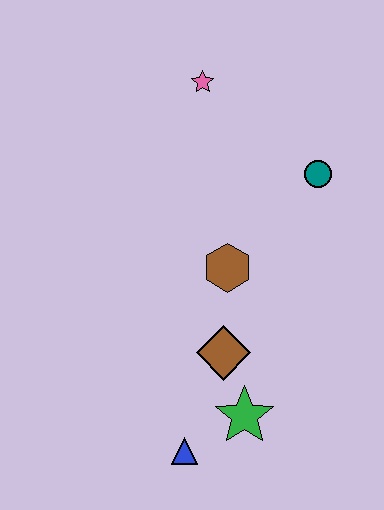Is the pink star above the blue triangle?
Yes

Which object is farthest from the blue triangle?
The pink star is farthest from the blue triangle.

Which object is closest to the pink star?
The teal circle is closest to the pink star.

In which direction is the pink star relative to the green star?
The pink star is above the green star.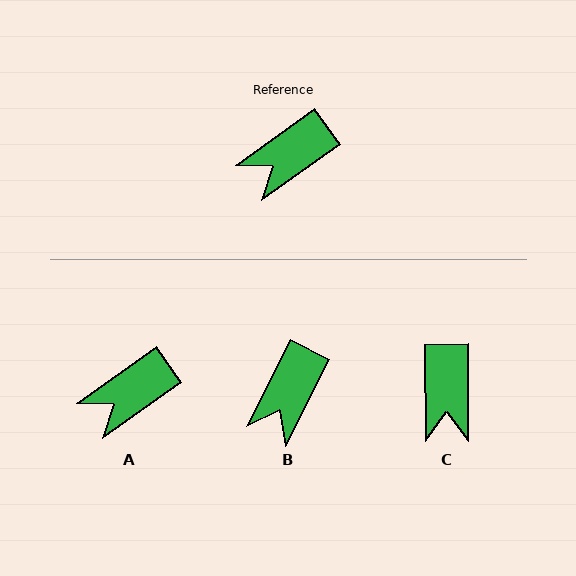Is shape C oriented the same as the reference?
No, it is off by about 55 degrees.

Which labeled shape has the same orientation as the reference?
A.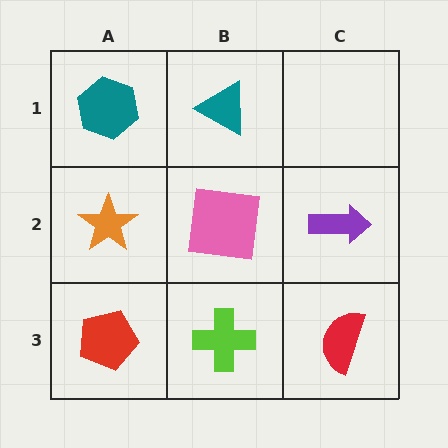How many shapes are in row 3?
3 shapes.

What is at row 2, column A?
An orange star.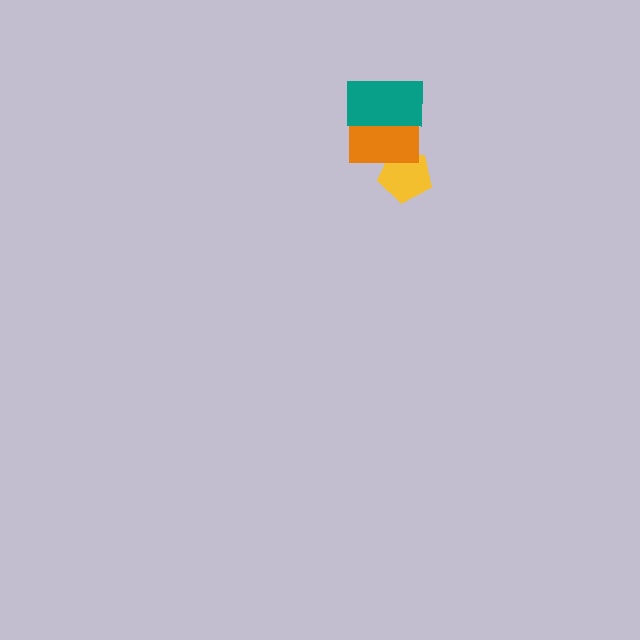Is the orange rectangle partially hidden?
Yes, it is partially covered by another shape.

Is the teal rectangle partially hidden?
No, no other shape covers it.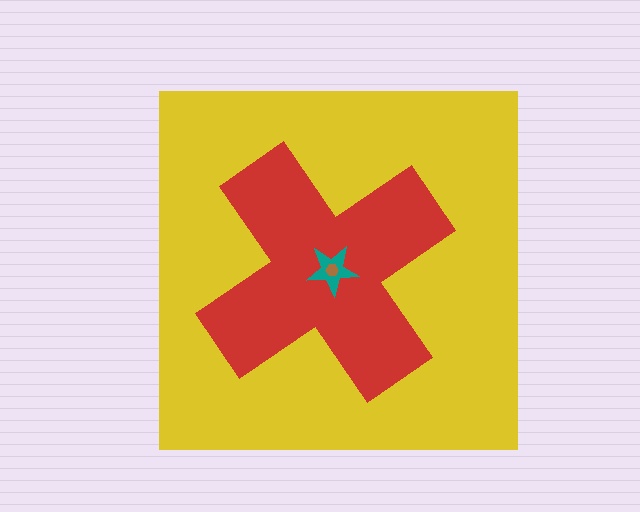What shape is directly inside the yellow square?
The red cross.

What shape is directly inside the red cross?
The teal star.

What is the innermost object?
The brown hexagon.